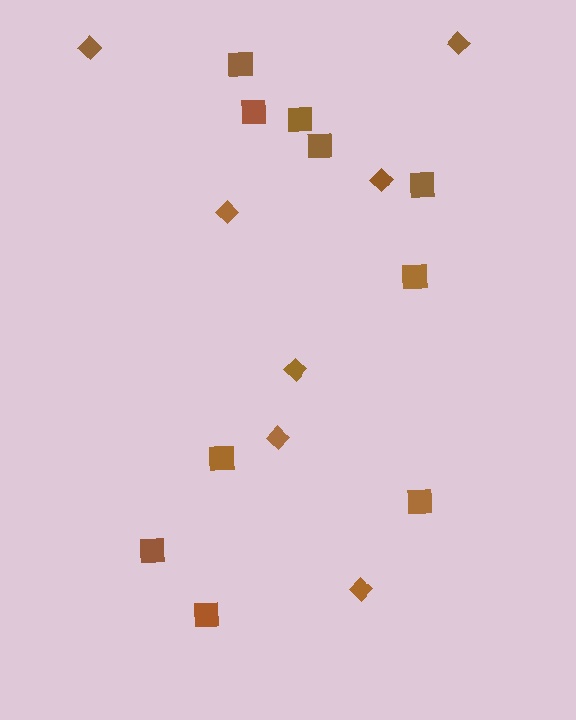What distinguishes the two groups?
There are 2 groups: one group of diamonds (7) and one group of squares (10).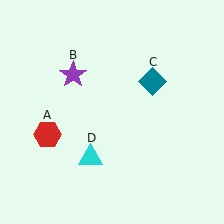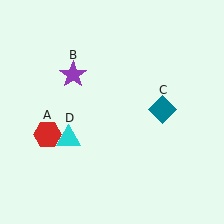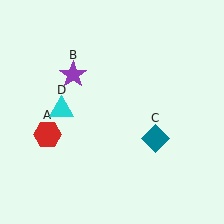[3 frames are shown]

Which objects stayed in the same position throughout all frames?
Red hexagon (object A) and purple star (object B) remained stationary.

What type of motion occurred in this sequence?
The teal diamond (object C), cyan triangle (object D) rotated clockwise around the center of the scene.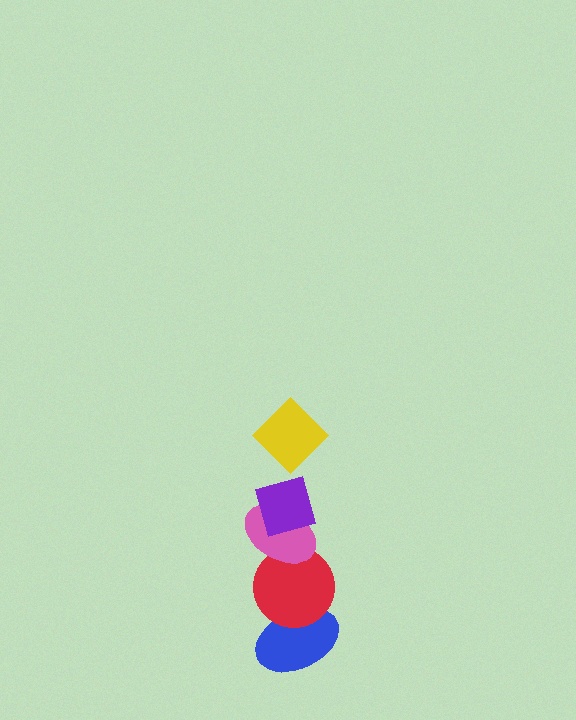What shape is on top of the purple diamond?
The yellow diamond is on top of the purple diamond.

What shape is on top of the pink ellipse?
The purple diamond is on top of the pink ellipse.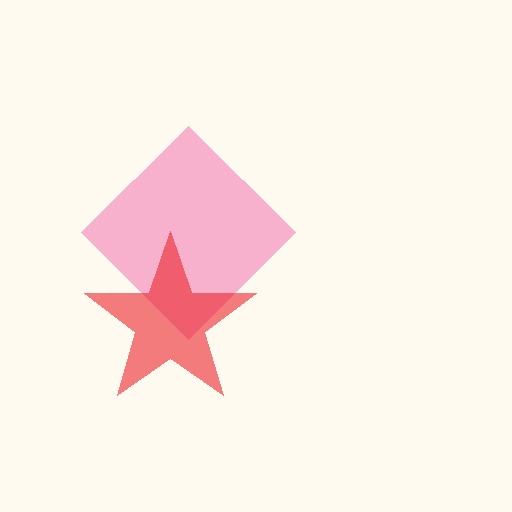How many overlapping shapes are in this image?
There are 2 overlapping shapes in the image.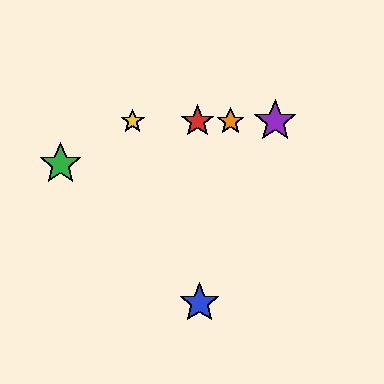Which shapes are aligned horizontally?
The red star, the yellow star, the purple star, the orange star are aligned horizontally.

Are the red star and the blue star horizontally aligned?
No, the red star is at y≈121 and the blue star is at y≈303.